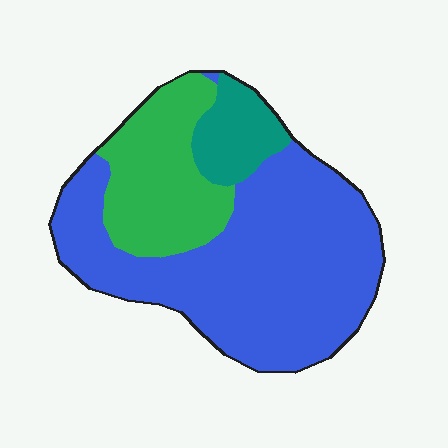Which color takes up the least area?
Teal, at roughly 10%.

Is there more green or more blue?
Blue.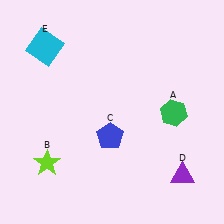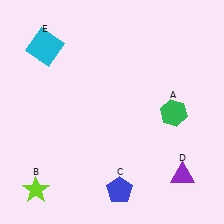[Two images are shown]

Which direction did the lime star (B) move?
The lime star (B) moved down.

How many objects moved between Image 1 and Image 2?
2 objects moved between the two images.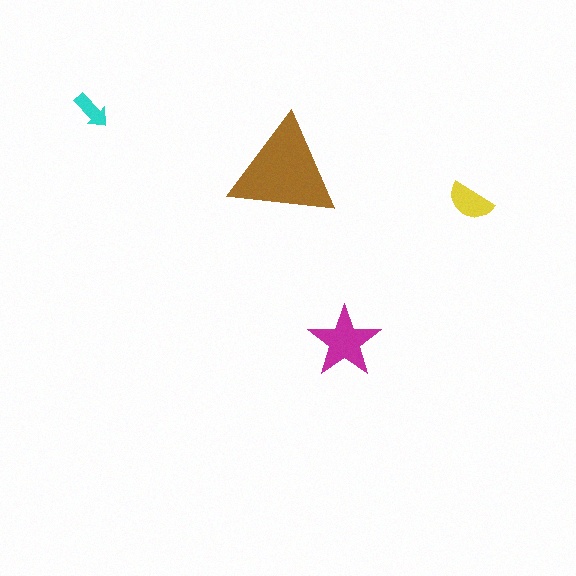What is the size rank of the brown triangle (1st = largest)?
1st.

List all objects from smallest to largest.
The cyan arrow, the yellow semicircle, the magenta star, the brown triangle.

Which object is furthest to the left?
The cyan arrow is leftmost.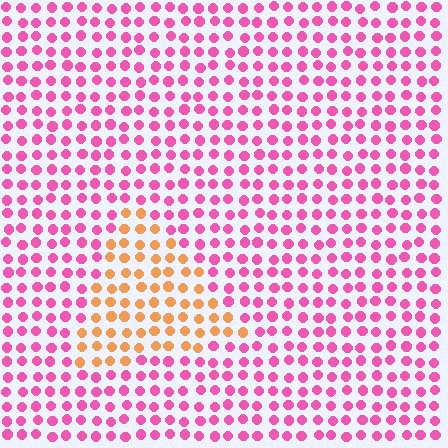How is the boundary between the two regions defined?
The boundary is defined purely by a slight shift in hue (about 63 degrees). Spacing, size, and orientation are identical on both sides.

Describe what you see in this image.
The image is filled with small pink elements in a uniform arrangement. A triangle-shaped region is visible where the elements are tinted to a slightly different hue, forming a subtle color boundary.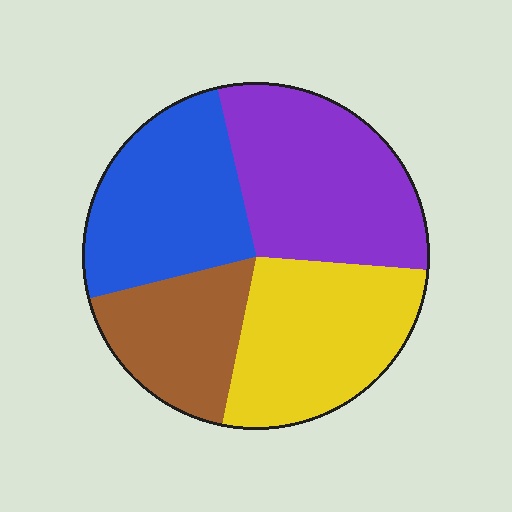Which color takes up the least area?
Brown, at roughly 20%.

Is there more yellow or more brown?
Yellow.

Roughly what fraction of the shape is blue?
Blue takes up about one quarter (1/4) of the shape.